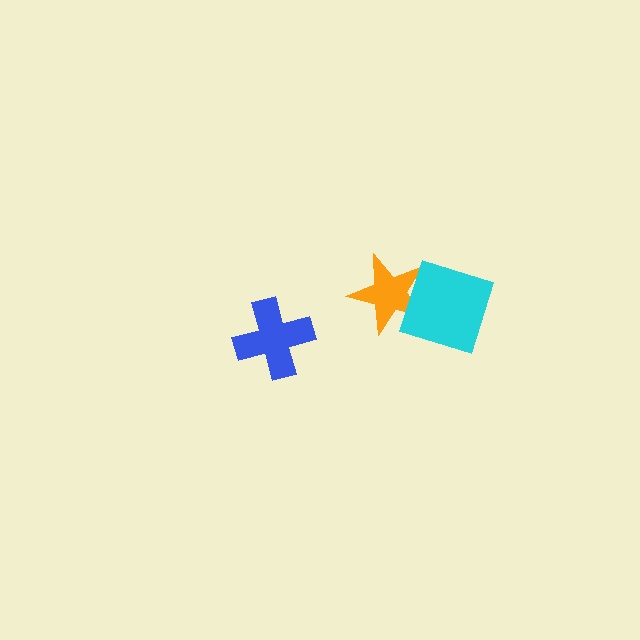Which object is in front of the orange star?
The cyan square is in front of the orange star.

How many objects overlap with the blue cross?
0 objects overlap with the blue cross.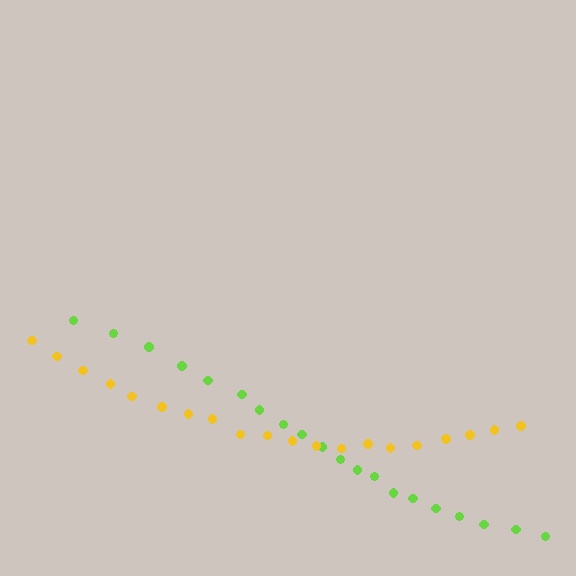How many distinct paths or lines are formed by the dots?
There are 2 distinct paths.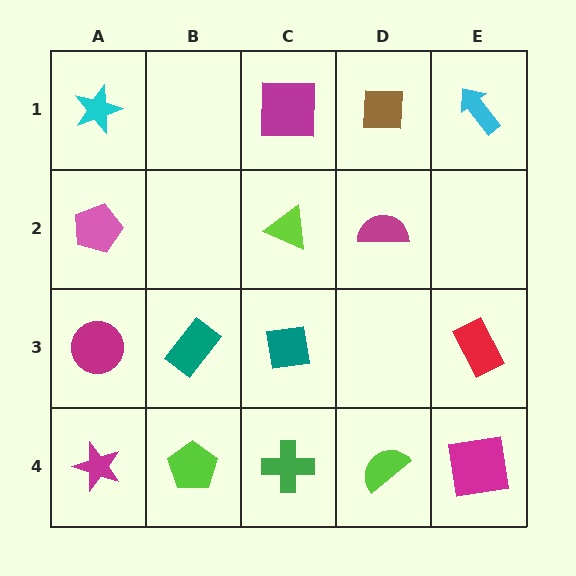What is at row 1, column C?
A magenta square.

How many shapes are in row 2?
3 shapes.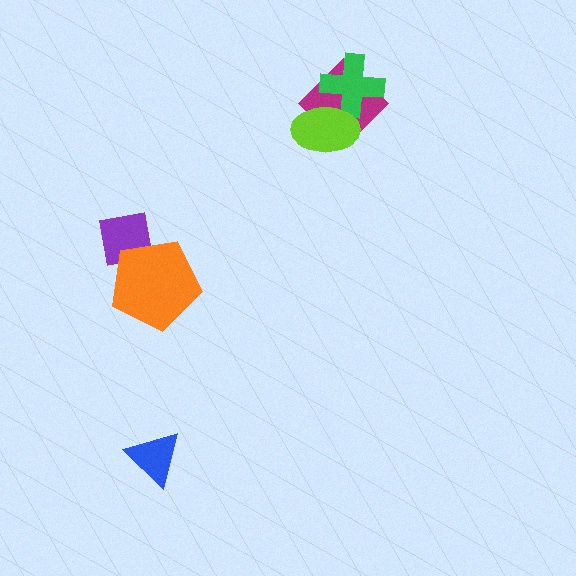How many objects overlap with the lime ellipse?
2 objects overlap with the lime ellipse.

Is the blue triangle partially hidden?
No, no other shape covers it.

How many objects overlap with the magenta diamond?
2 objects overlap with the magenta diamond.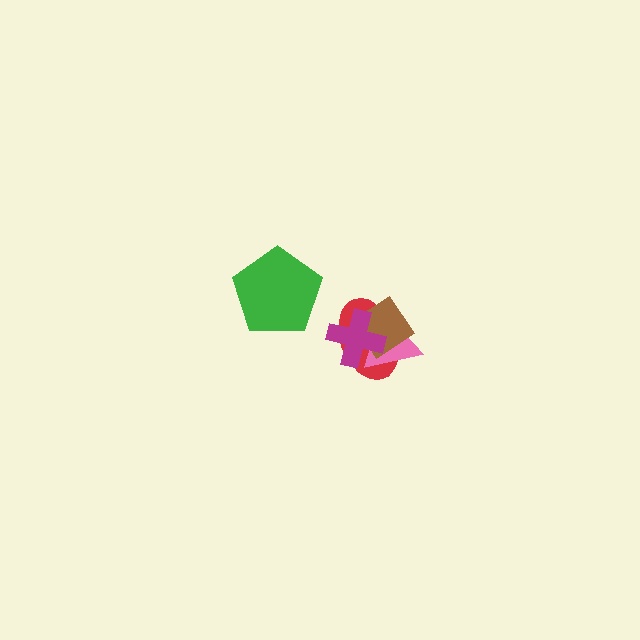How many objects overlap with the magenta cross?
3 objects overlap with the magenta cross.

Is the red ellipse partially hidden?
Yes, it is partially covered by another shape.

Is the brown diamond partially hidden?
Yes, it is partially covered by another shape.